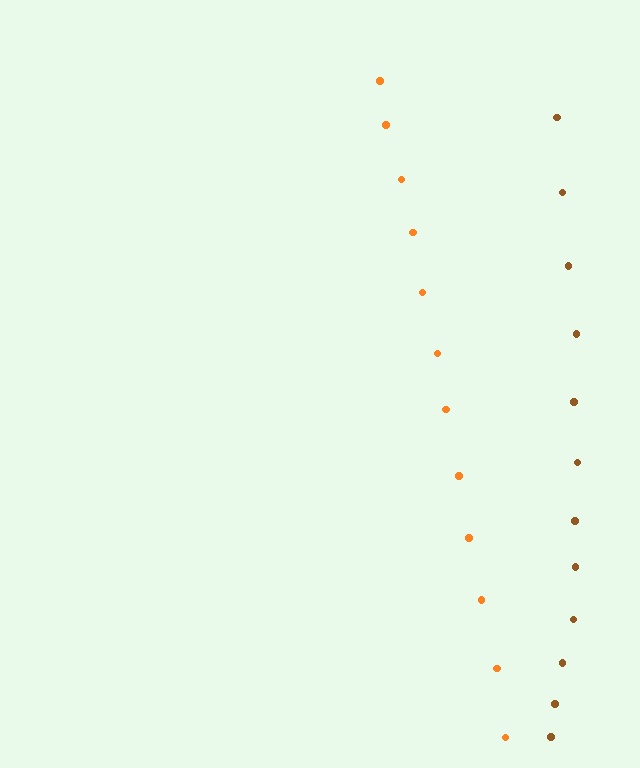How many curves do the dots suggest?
There are 2 distinct paths.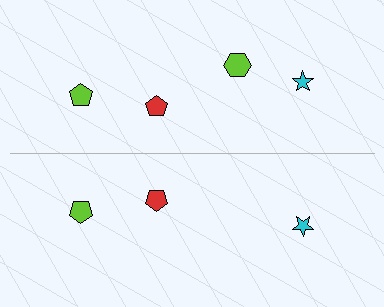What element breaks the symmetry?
A lime hexagon is missing from the bottom side.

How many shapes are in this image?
There are 7 shapes in this image.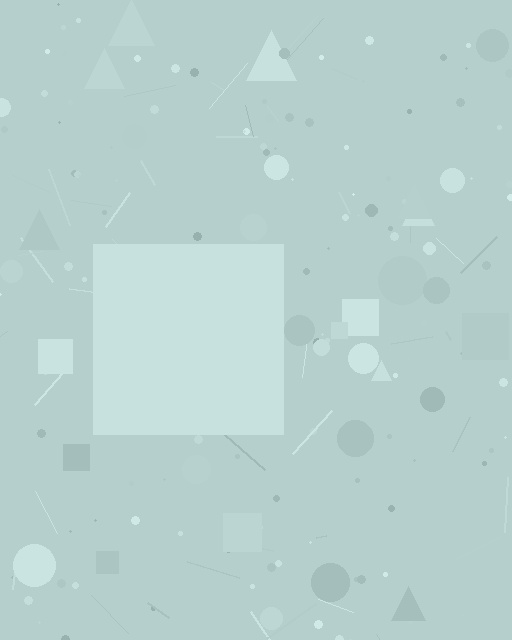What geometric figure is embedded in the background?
A square is embedded in the background.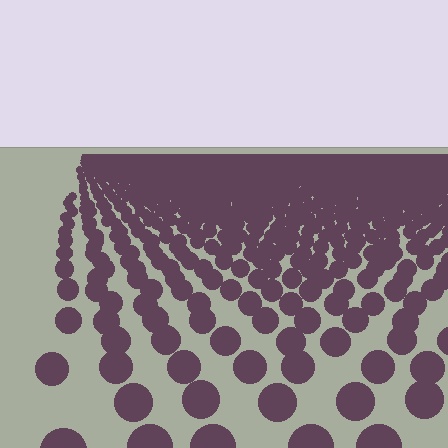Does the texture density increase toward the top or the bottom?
Density increases toward the top.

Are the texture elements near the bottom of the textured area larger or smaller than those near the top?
Larger. Near the bottom, elements are closer to the viewer and appear at a bigger on-screen size.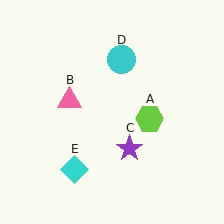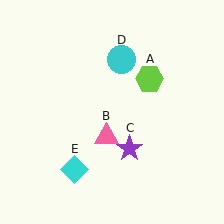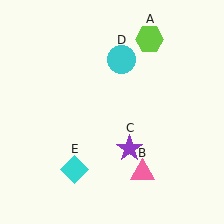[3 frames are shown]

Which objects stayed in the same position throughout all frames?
Purple star (object C) and cyan circle (object D) and cyan diamond (object E) remained stationary.